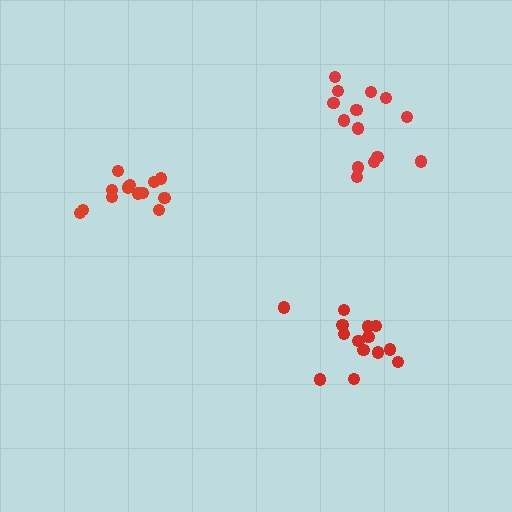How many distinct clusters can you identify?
There are 3 distinct clusters.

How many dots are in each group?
Group 1: 14 dots, Group 2: 14 dots, Group 3: 13 dots (41 total).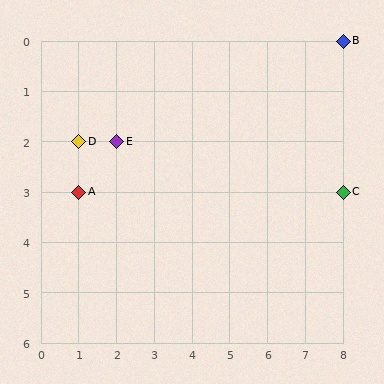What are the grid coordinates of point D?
Point D is at grid coordinates (1, 2).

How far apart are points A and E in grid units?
Points A and E are 1 column and 1 row apart (about 1.4 grid units diagonally).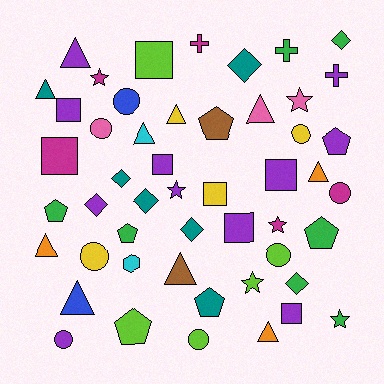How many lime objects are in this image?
There are 5 lime objects.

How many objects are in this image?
There are 50 objects.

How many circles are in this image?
There are 8 circles.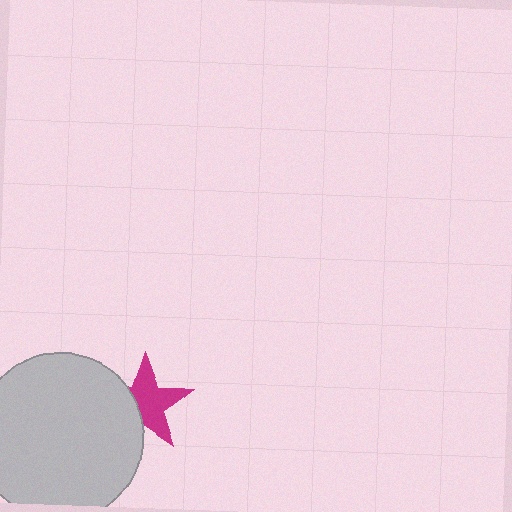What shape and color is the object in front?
The object in front is a light gray circle.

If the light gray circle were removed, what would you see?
You would see the complete magenta star.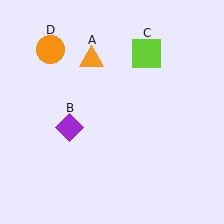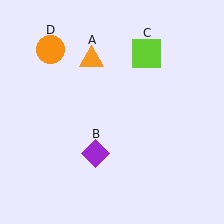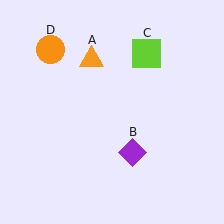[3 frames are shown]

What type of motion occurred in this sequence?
The purple diamond (object B) rotated counterclockwise around the center of the scene.